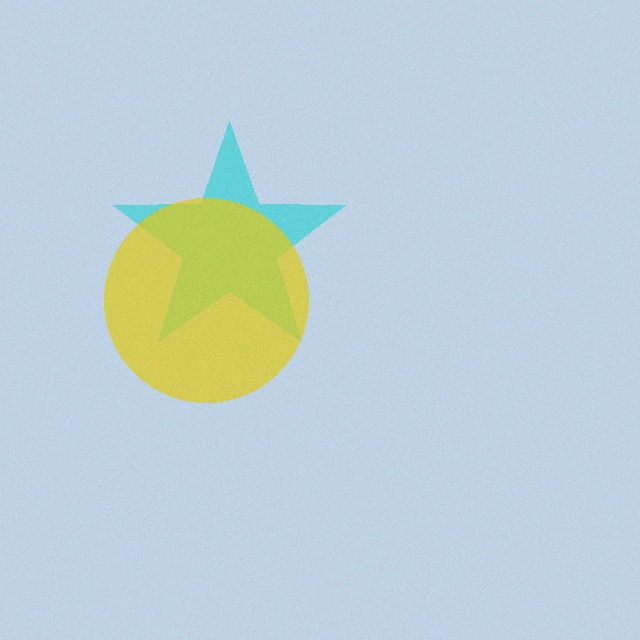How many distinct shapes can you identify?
There are 2 distinct shapes: a cyan star, a yellow circle.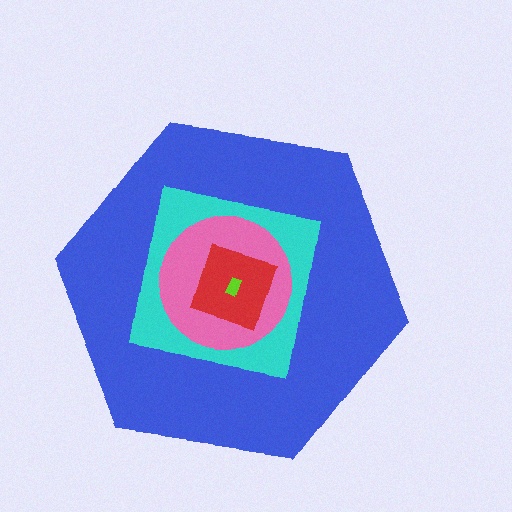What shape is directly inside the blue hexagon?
The cyan square.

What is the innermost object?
The lime rectangle.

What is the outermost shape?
The blue hexagon.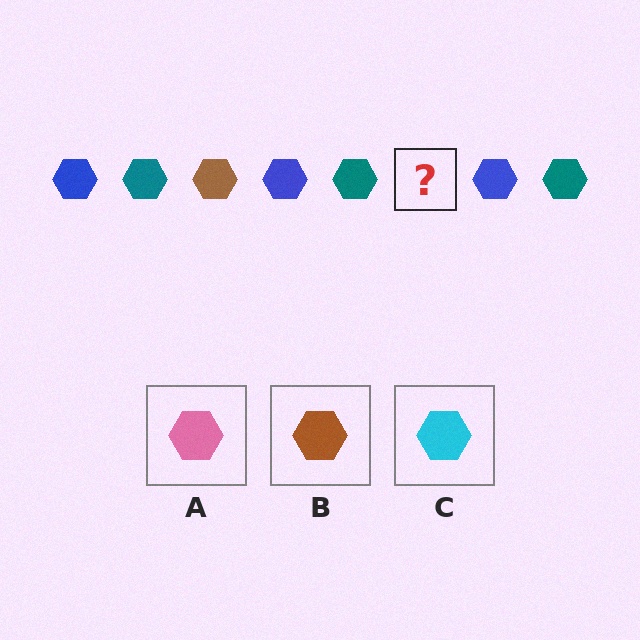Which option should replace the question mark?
Option B.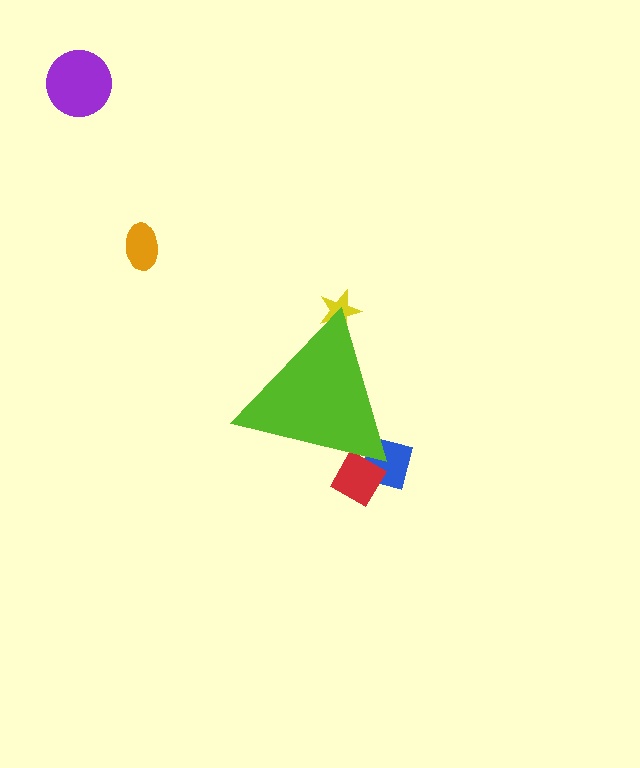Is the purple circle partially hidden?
No, the purple circle is fully visible.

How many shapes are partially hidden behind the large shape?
3 shapes are partially hidden.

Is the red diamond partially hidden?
Yes, the red diamond is partially hidden behind the lime triangle.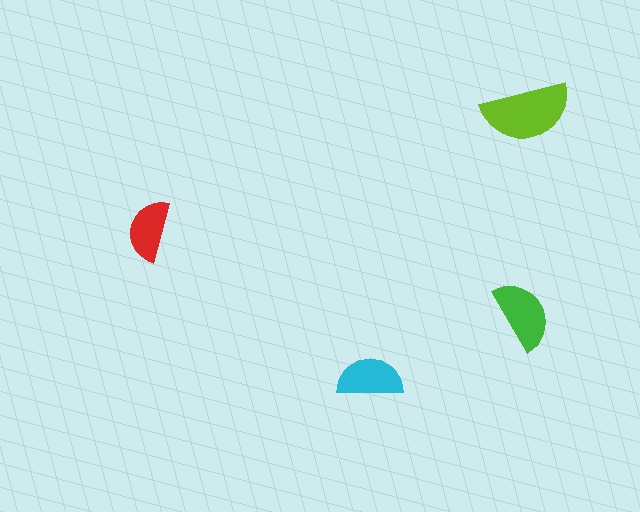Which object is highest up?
The lime semicircle is topmost.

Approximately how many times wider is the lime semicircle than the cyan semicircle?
About 1.5 times wider.